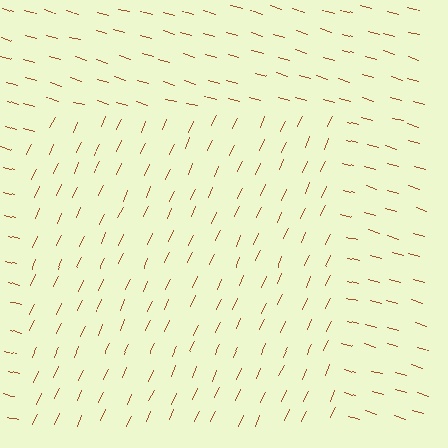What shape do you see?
I see a rectangle.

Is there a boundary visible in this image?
Yes, there is a texture boundary formed by a change in line orientation.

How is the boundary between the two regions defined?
The boundary is defined purely by a change in line orientation (approximately 82 degrees difference). All lines are the same color and thickness.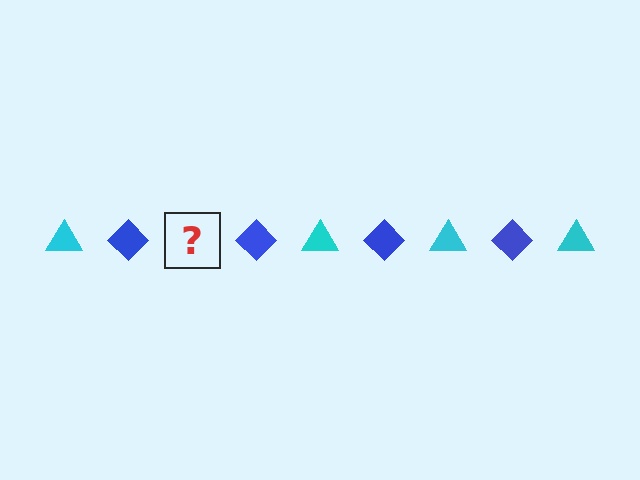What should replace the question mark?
The question mark should be replaced with a cyan triangle.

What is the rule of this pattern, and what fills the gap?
The rule is that the pattern alternates between cyan triangle and blue diamond. The gap should be filled with a cyan triangle.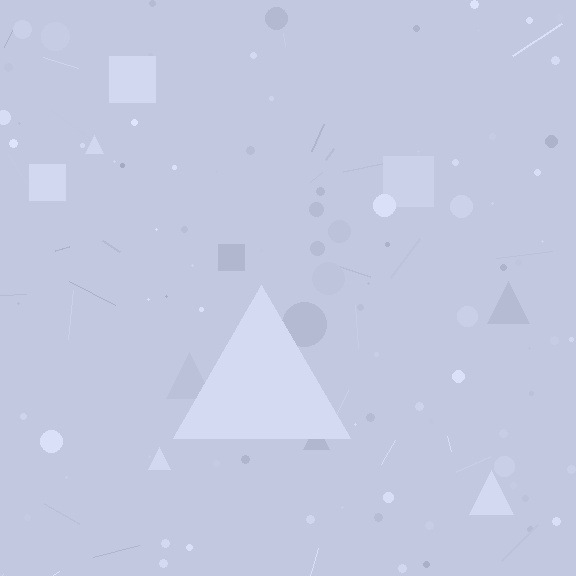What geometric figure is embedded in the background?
A triangle is embedded in the background.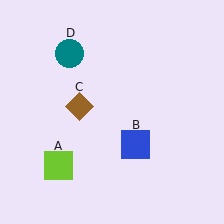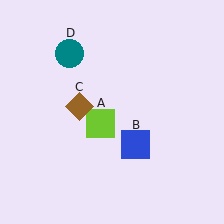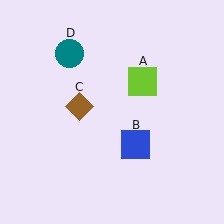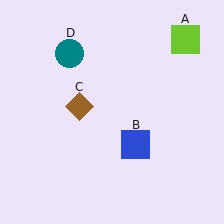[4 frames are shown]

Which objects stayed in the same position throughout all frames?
Blue square (object B) and brown diamond (object C) and teal circle (object D) remained stationary.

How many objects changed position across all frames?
1 object changed position: lime square (object A).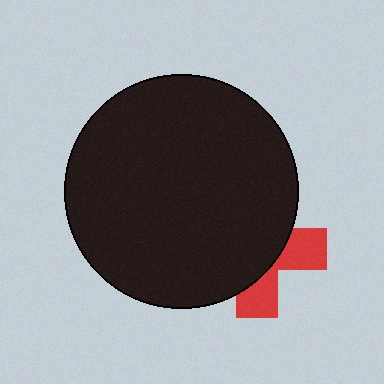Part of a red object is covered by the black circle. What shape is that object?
It is a cross.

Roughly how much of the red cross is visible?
A small part of it is visible (roughly 34%).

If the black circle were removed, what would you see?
You would see the complete red cross.